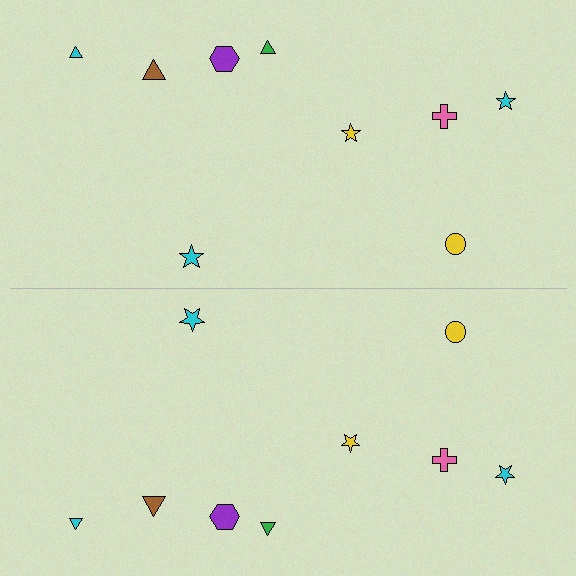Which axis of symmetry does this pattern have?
The pattern has a horizontal axis of symmetry running through the center of the image.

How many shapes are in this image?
There are 18 shapes in this image.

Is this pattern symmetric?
Yes, this pattern has bilateral (reflection) symmetry.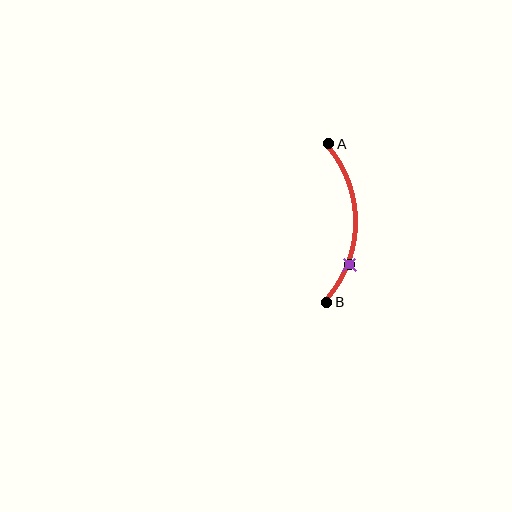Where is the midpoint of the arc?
The arc midpoint is the point on the curve farthest from the straight line joining A and B. It sits to the right of that line.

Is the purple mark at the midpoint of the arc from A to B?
No. The purple mark lies on the arc but is closer to endpoint B. The arc midpoint would be at the point on the curve equidistant along the arc from both A and B.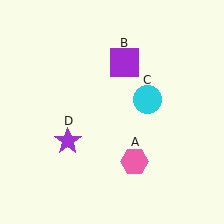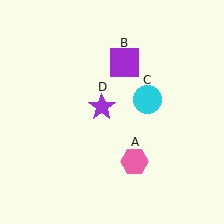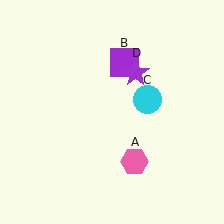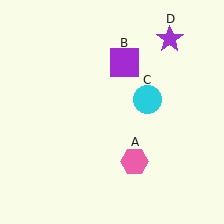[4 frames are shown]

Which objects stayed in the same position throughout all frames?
Pink hexagon (object A) and purple square (object B) and cyan circle (object C) remained stationary.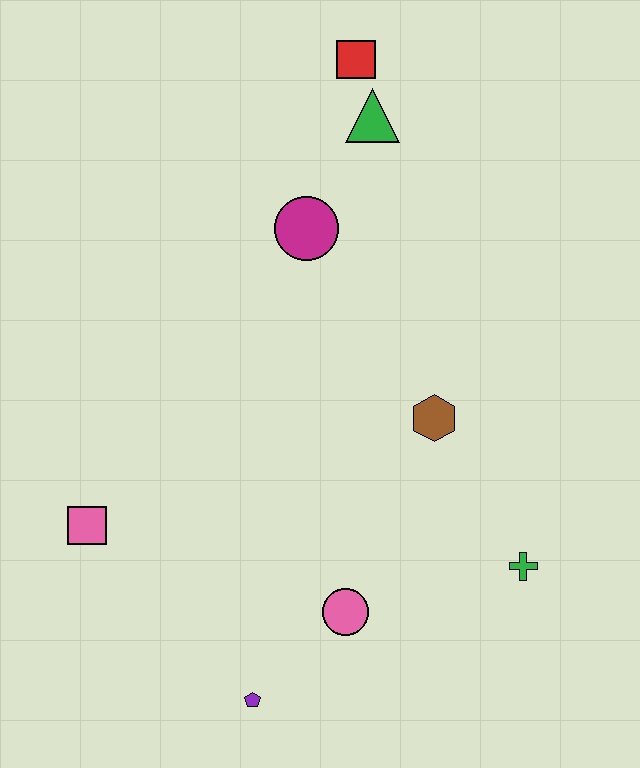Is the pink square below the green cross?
No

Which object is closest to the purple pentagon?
The pink circle is closest to the purple pentagon.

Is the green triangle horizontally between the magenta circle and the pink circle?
No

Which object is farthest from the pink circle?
The red square is farthest from the pink circle.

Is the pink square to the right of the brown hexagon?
No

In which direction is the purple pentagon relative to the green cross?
The purple pentagon is to the left of the green cross.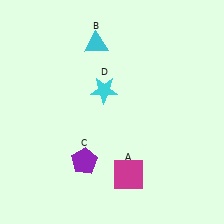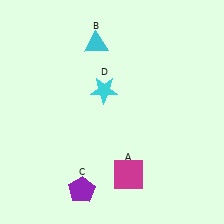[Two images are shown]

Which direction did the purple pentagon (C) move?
The purple pentagon (C) moved down.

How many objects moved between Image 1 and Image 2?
1 object moved between the two images.